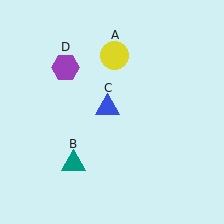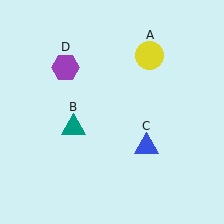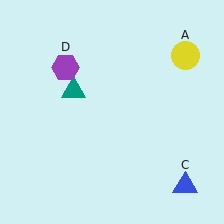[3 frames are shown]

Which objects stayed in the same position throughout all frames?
Purple hexagon (object D) remained stationary.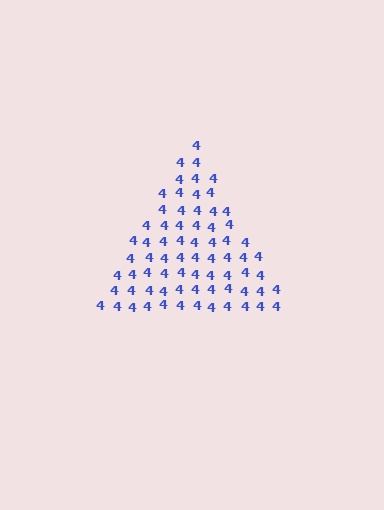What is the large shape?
The large shape is a triangle.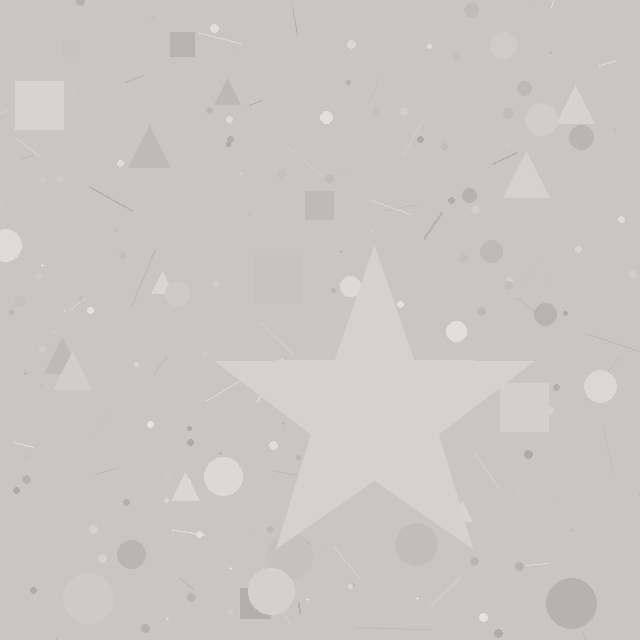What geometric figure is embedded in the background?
A star is embedded in the background.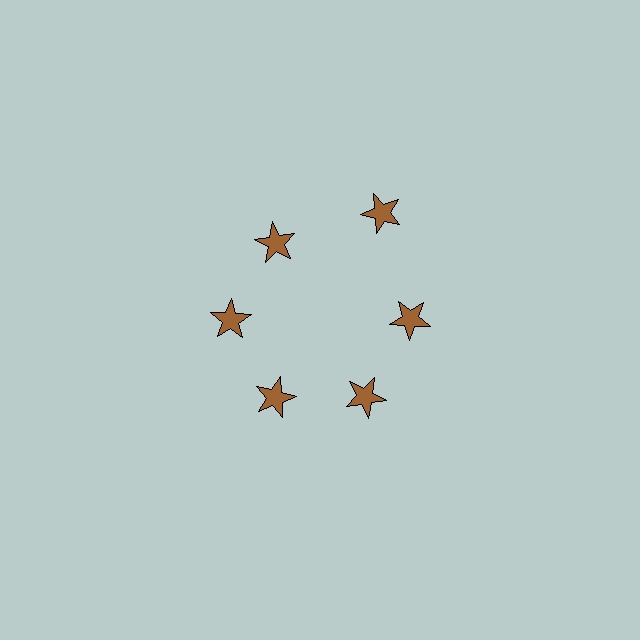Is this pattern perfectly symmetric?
No. The 6 brown stars are arranged in a ring, but one element near the 1 o'clock position is pushed outward from the center, breaking the 6-fold rotational symmetry.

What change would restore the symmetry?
The symmetry would be restored by moving it inward, back onto the ring so that all 6 stars sit at equal angles and equal distance from the center.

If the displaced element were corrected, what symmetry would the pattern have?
It would have 6-fold rotational symmetry — the pattern would map onto itself every 60 degrees.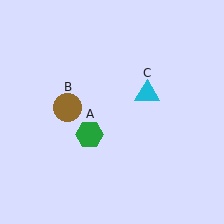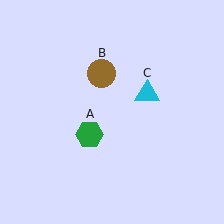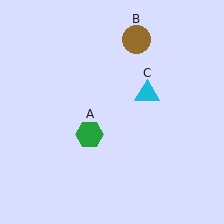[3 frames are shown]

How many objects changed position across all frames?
1 object changed position: brown circle (object B).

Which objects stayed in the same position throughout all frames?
Green hexagon (object A) and cyan triangle (object C) remained stationary.